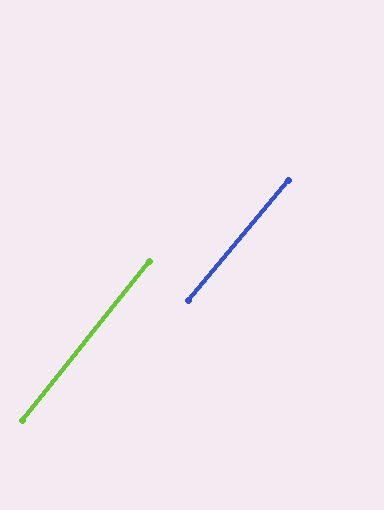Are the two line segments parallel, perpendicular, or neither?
Parallel — their directions differ by only 0.9°.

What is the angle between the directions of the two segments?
Approximately 1 degree.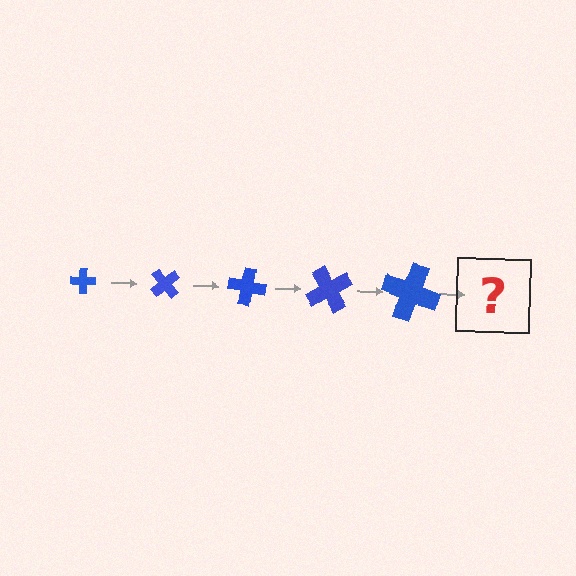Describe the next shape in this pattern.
It should be a cross, larger than the previous one and rotated 250 degrees from the start.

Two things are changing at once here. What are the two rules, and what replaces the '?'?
The two rules are that the cross grows larger each step and it rotates 50 degrees each step. The '?' should be a cross, larger than the previous one and rotated 250 degrees from the start.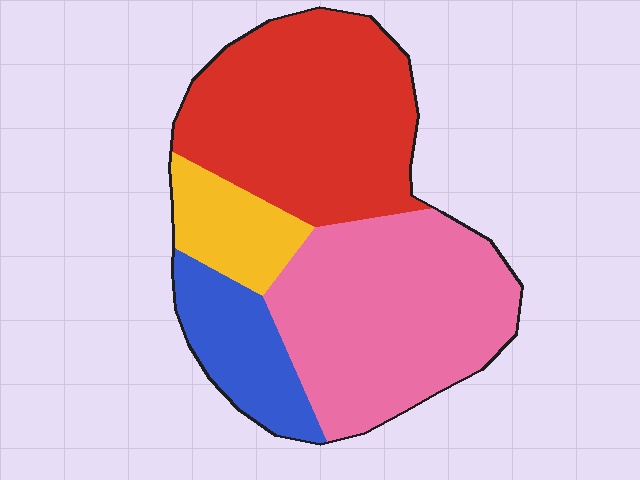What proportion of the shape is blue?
Blue covers roughly 15% of the shape.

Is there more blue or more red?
Red.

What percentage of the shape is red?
Red covers roughly 40% of the shape.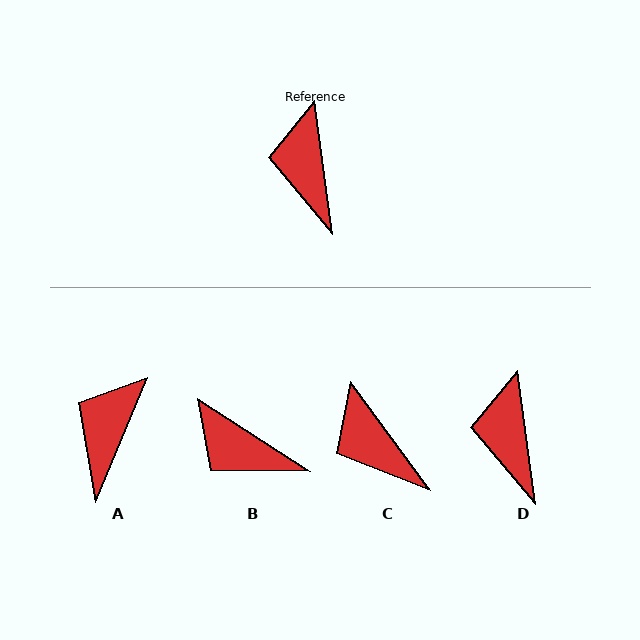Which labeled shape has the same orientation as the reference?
D.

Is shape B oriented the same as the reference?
No, it is off by about 49 degrees.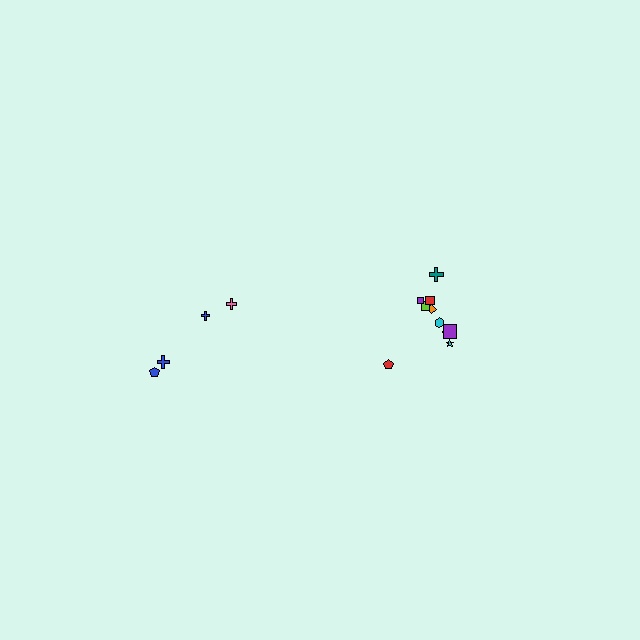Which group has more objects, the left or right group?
The right group.